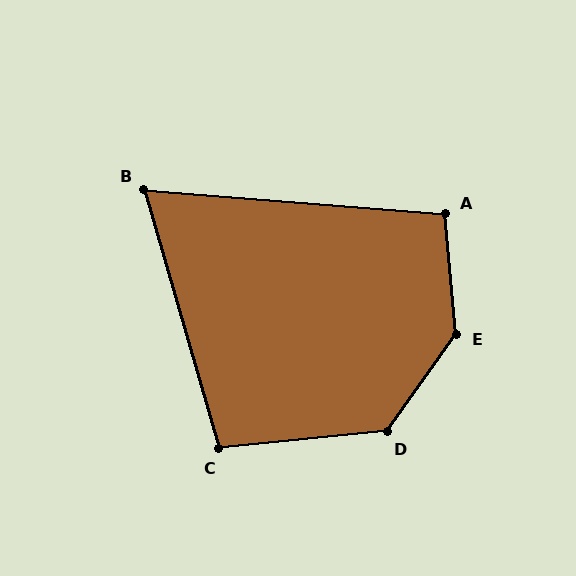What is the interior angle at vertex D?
Approximately 131 degrees (obtuse).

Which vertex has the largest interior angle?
E, at approximately 140 degrees.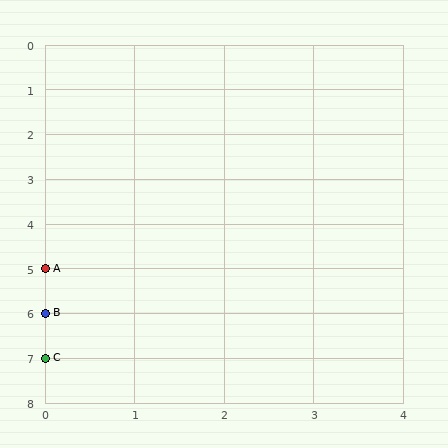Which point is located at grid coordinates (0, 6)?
Point B is at (0, 6).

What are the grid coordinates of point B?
Point B is at grid coordinates (0, 6).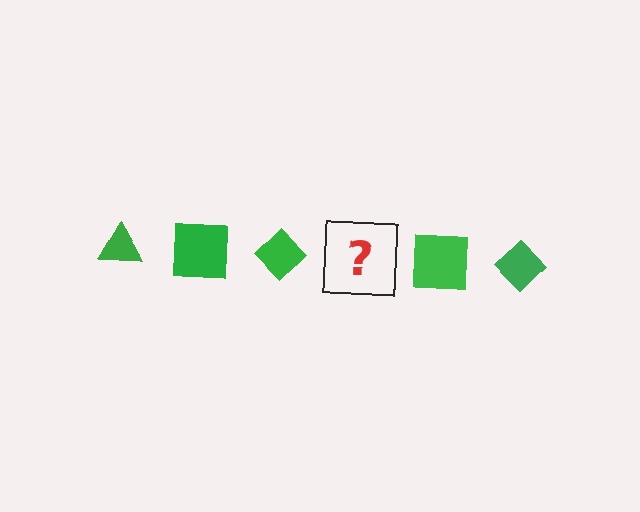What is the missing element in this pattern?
The missing element is a green triangle.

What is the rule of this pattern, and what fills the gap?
The rule is that the pattern cycles through triangle, square, diamond shapes in green. The gap should be filled with a green triangle.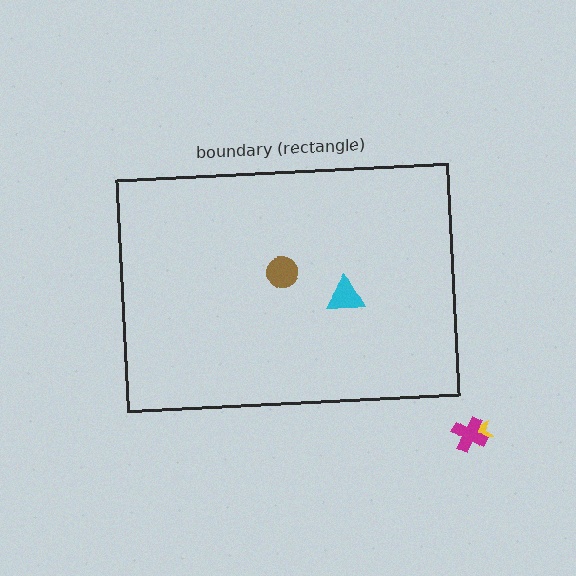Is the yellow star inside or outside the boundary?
Outside.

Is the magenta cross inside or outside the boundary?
Outside.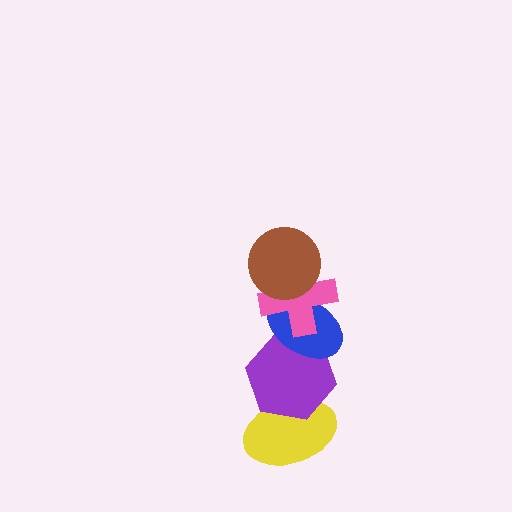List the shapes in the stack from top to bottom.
From top to bottom: the brown circle, the pink cross, the blue ellipse, the purple hexagon, the yellow ellipse.